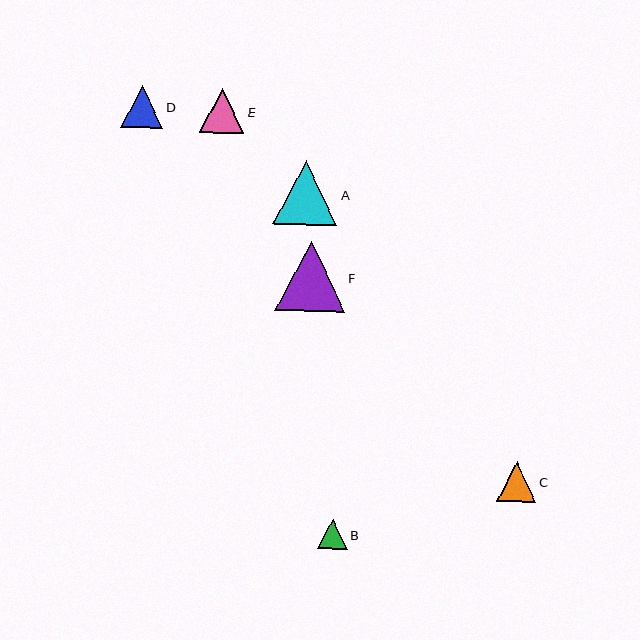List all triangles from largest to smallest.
From largest to smallest: F, A, E, D, C, B.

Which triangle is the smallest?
Triangle B is the smallest with a size of approximately 30 pixels.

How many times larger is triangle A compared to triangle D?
Triangle A is approximately 1.5 times the size of triangle D.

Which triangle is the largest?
Triangle F is the largest with a size of approximately 70 pixels.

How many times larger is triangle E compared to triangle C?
Triangle E is approximately 1.1 times the size of triangle C.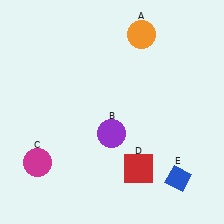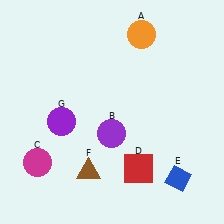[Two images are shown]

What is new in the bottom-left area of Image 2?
A brown triangle (F) was added in the bottom-left area of Image 2.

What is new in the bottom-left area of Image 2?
A purple circle (G) was added in the bottom-left area of Image 2.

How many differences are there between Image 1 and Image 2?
There are 2 differences between the two images.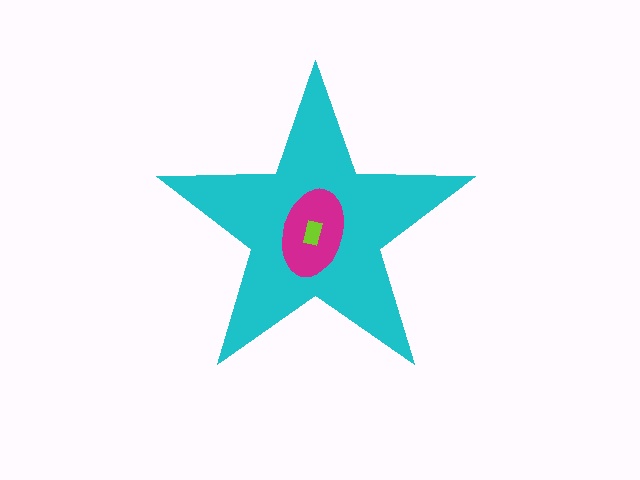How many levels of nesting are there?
3.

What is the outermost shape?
The cyan star.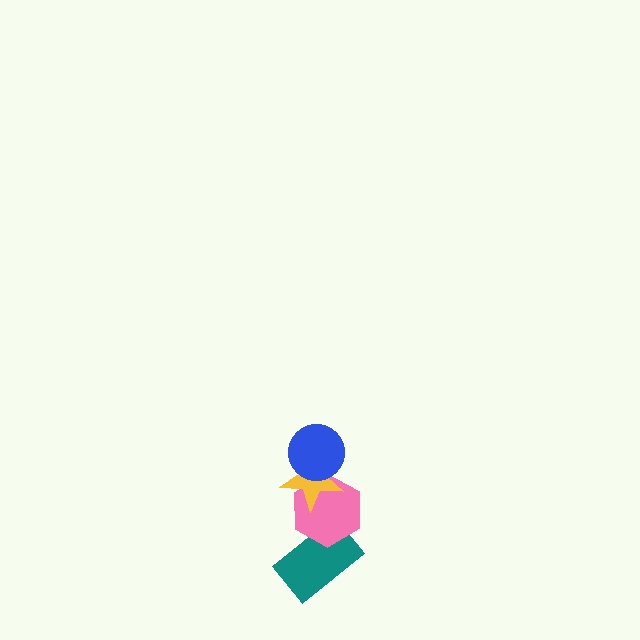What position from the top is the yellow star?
The yellow star is 2nd from the top.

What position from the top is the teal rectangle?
The teal rectangle is 4th from the top.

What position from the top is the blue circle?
The blue circle is 1st from the top.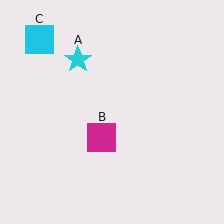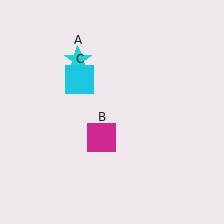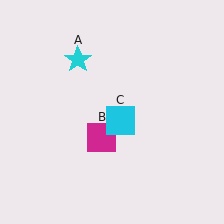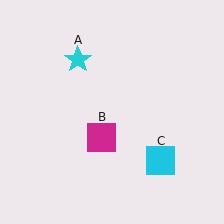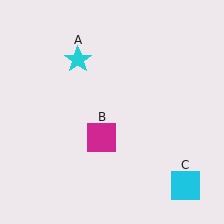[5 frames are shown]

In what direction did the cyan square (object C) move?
The cyan square (object C) moved down and to the right.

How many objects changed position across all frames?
1 object changed position: cyan square (object C).